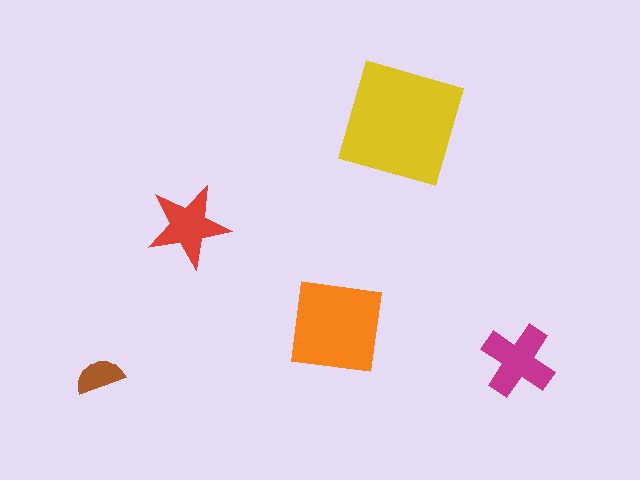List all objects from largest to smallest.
The yellow square, the orange square, the magenta cross, the red star, the brown semicircle.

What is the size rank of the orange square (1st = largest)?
2nd.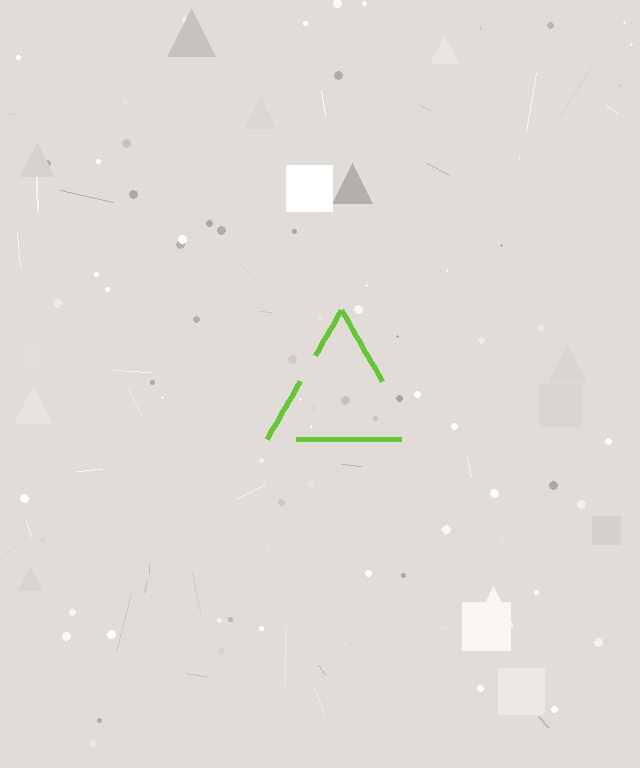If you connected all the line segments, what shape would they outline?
They would outline a triangle.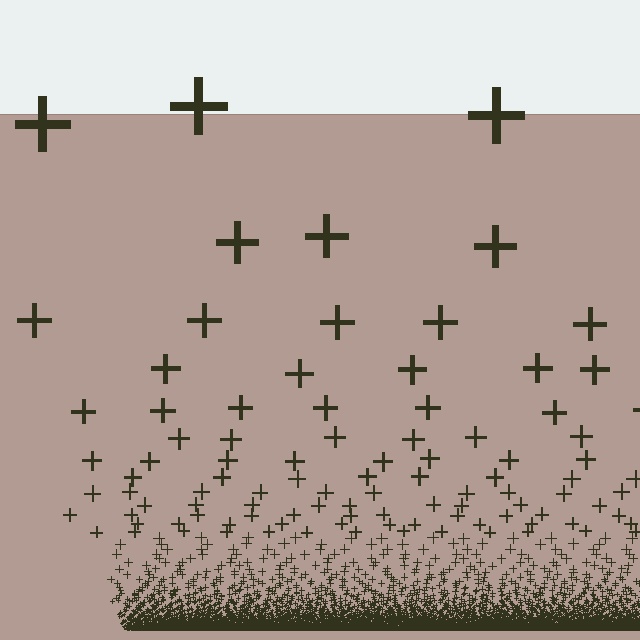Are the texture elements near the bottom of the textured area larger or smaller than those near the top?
Smaller. The gradient is inverted — elements near the bottom are smaller and denser.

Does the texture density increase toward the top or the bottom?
Density increases toward the bottom.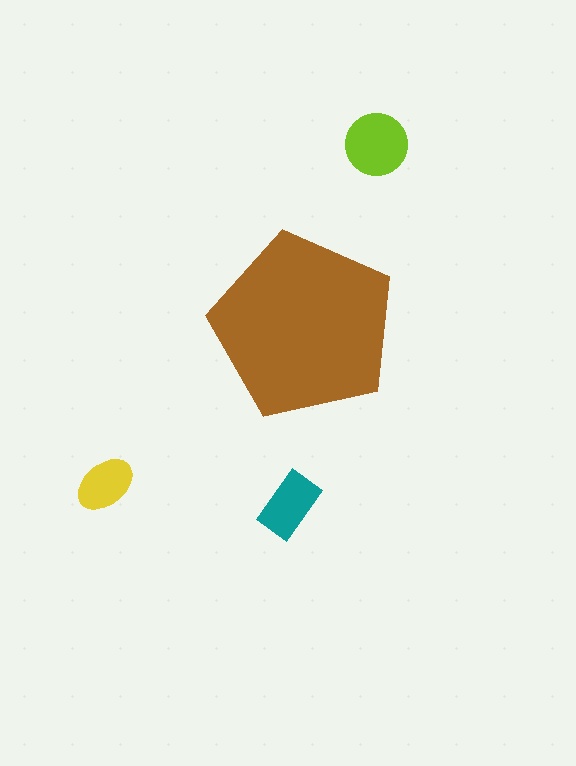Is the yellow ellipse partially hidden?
No, the yellow ellipse is fully visible.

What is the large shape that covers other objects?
A brown pentagon.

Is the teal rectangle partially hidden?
No, the teal rectangle is fully visible.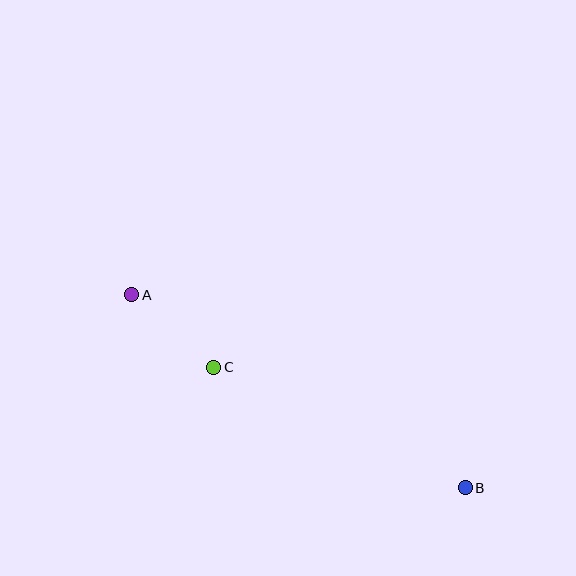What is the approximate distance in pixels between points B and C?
The distance between B and C is approximately 279 pixels.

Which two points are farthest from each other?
Points A and B are farthest from each other.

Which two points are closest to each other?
Points A and C are closest to each other.